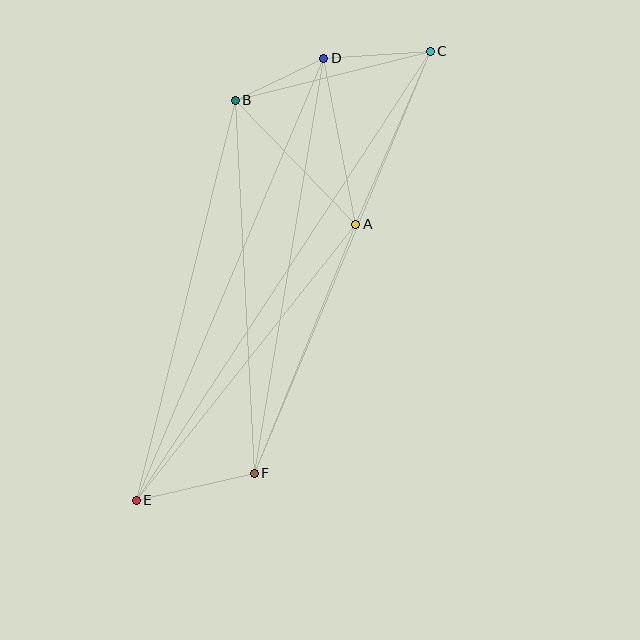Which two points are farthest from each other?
Points C and E are farthest from each other.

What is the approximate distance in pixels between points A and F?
The distance between A and F is approximately 269 pixels.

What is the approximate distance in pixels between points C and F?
The distance between C and F is approximately 458 pixels.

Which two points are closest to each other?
Points B and D are closest to each other.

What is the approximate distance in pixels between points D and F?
The distance between D and F is approximately 421 pixels.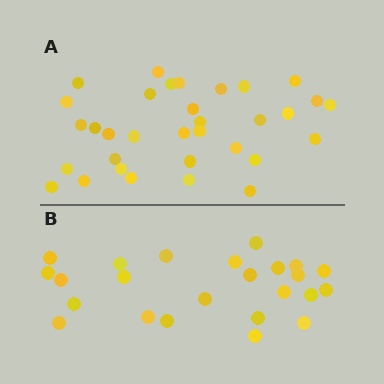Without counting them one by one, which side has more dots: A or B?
Region A (the top region) has more dots.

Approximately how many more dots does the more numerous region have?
Region A has roughly 8 or so more dots than region B.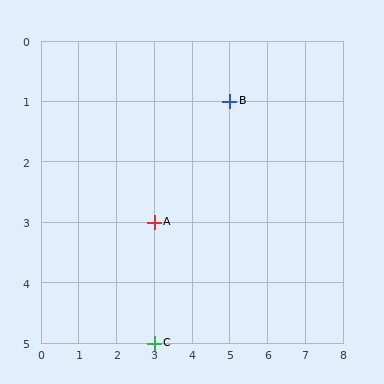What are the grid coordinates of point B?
Point B is at grid coordinates (5, 1).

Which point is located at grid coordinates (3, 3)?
Point A is at (3, 3).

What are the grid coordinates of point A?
Point A is at grid coordinates (3, 3).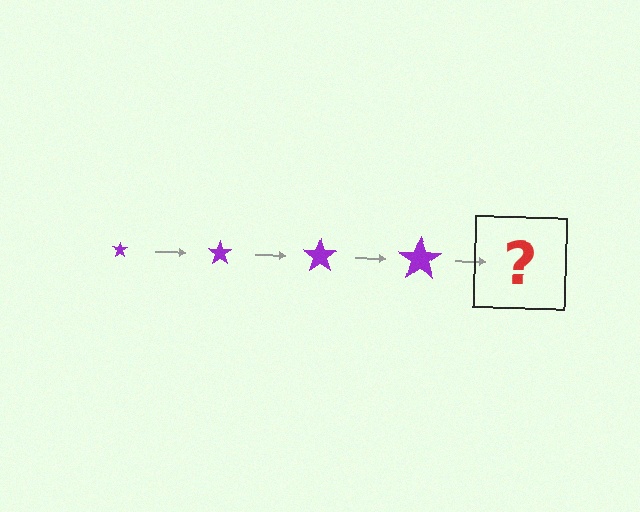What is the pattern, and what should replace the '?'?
The pattern is that the star gets progressively larger each step. The '?' should be a purple star, larger than the previous one.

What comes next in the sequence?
The next element should be a purple star, larger than the previous one.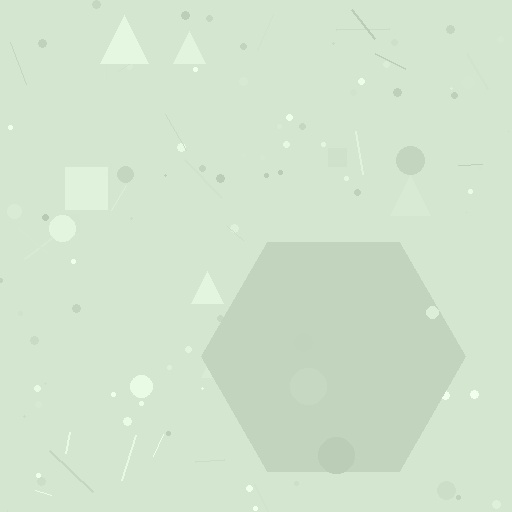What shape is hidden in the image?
A hexagon is hidden in the image.